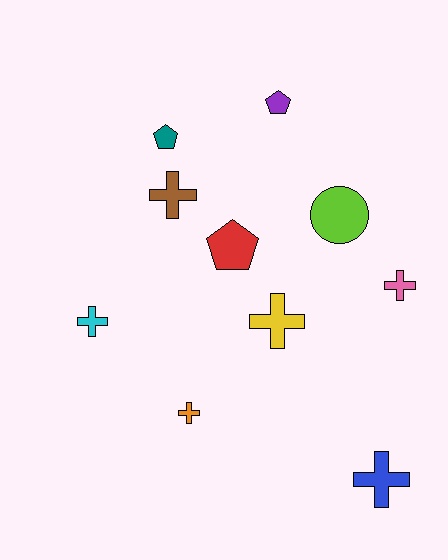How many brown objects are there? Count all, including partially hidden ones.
There is 1 brown object.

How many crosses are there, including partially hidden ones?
There are 6 crosses.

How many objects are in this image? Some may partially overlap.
There are 10 objects.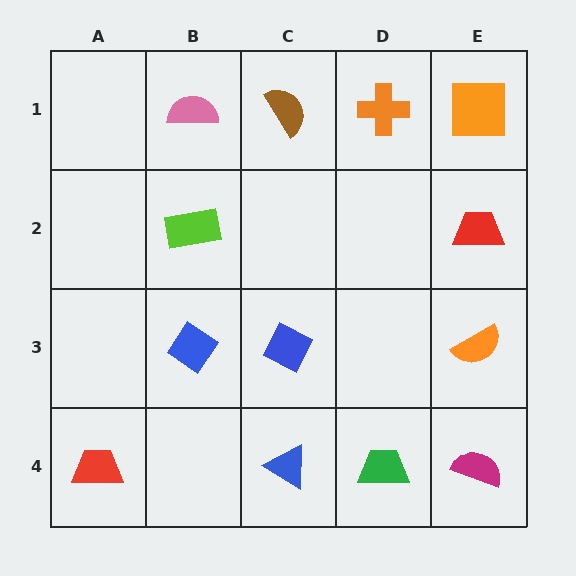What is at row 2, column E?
A red trapezoid.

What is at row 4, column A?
A red trapezoid.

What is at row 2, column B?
A lime rectangle.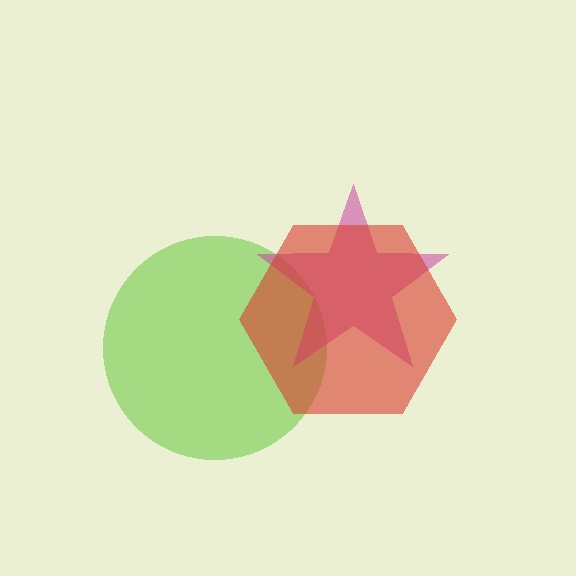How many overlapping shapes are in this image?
There are 3 overlapping shapes in the image.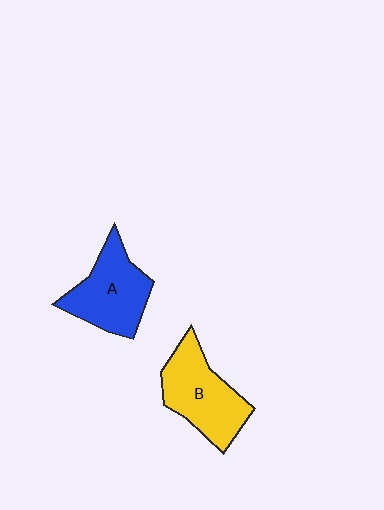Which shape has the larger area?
Shape B (yellow).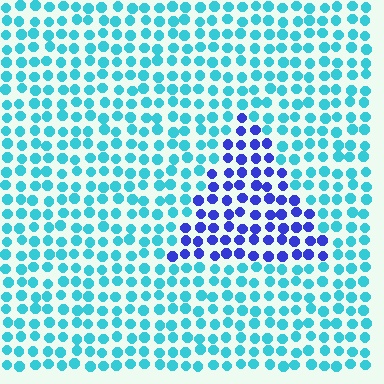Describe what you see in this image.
The image is filled with small cyan elements in a uniform arrangement. A triangle-shaped region is visible where the elements are tinted to a slightly different hue, forming a subtle color boundary.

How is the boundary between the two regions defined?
The boundary is defined purely by a slight shift in hue (about 54 degrees). Spacing, size, and orientation are identical on both sides.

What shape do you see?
I see a triangle.